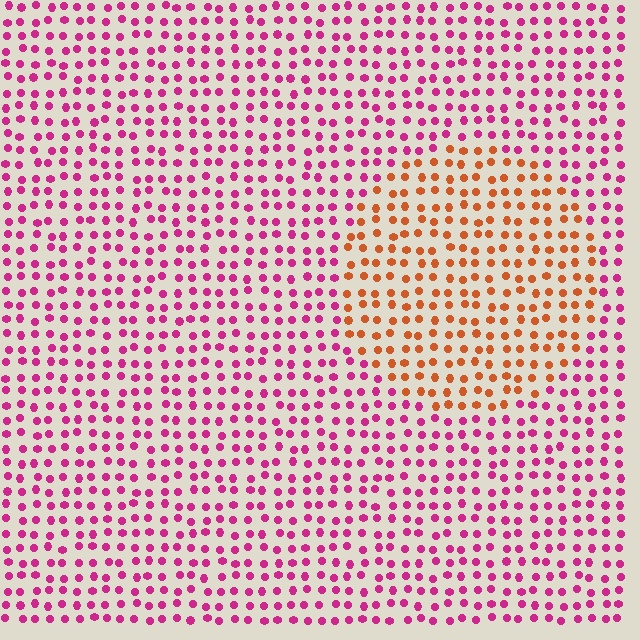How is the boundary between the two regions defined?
The boundary is defined purely by a slight shift in hue (about 55 degrees). Spacing, size, and orientation are identical on both sides.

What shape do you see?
I see a circle.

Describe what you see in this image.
The image is filled with small magenta elements in a uniform arrangement. A circle-shaped region is visible where the elements are tinted to a slightly different hue, forming a subtle color boundary.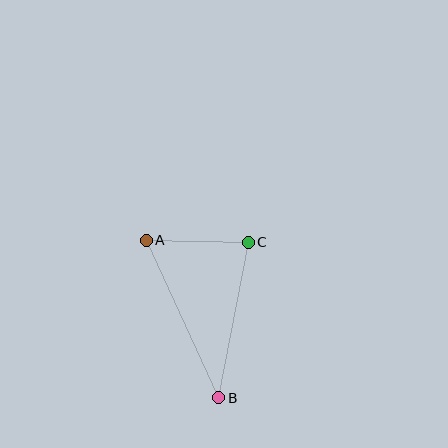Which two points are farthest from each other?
Points A and B are farthest from each other.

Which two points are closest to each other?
Points A and C are closest to each other.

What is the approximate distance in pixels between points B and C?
The distance between B and C is approximately 158 pixels.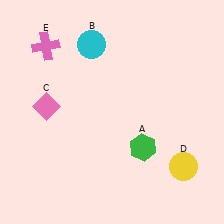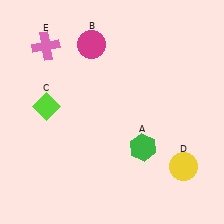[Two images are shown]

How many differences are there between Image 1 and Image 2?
There are 2 differences between the two images.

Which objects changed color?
B changed from cyan to magenta. C changed from pink to lime.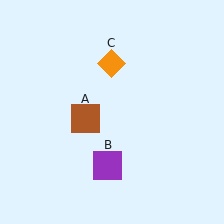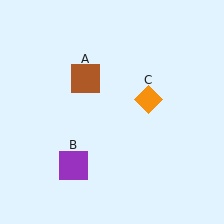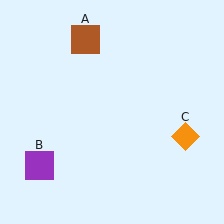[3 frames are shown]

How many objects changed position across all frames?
3 objects changed position: brown square (object A), purple square (object B), orange diamond (object C).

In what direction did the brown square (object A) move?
The brown square (object A) moved up.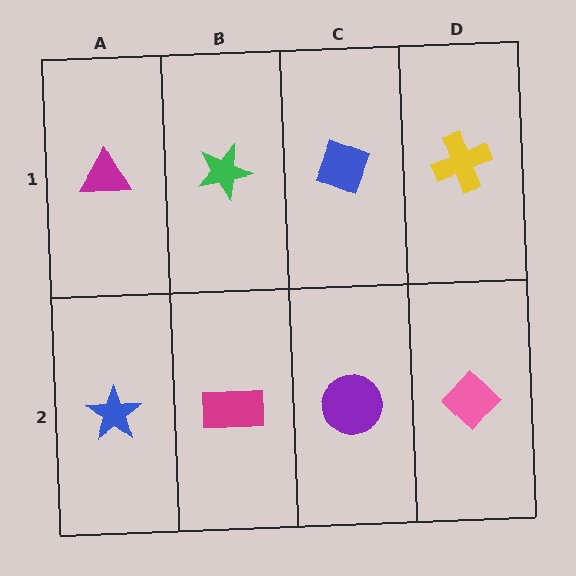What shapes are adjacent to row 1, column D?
A pink diamond (row 2, column D), a blue diamond (row 1, column C).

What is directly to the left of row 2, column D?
A purple circle.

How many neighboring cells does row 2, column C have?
3.